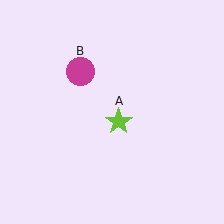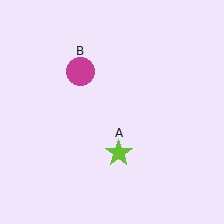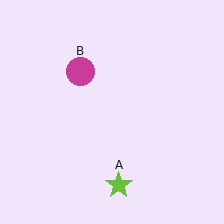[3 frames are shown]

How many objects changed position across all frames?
1 object changed position: lime star (object A).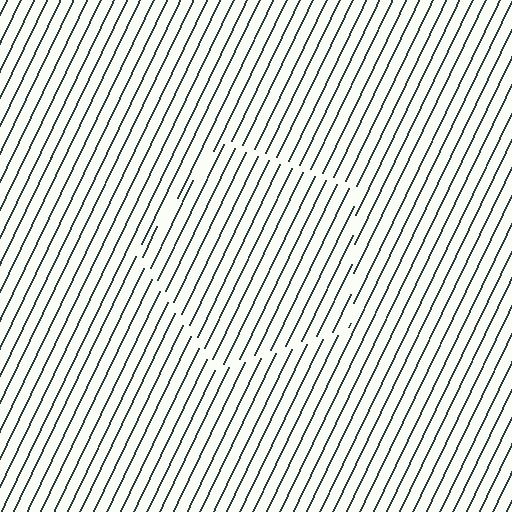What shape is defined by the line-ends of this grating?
An illusory pentagon. The interior of the shape contains the same grating, shifted by half a period — the contour is defined by the phase discontinuity where line-ends from the inner and outer gratings abut.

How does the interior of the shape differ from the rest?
The interior of the shape contains the same grating, shifted by half a period — the contour is defined by the phase discontinuity where line-ends from the inner and outer gratings abut.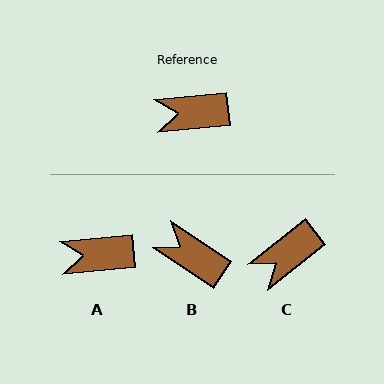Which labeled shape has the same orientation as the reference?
A.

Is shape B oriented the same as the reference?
No, it is off by about 40 degrees.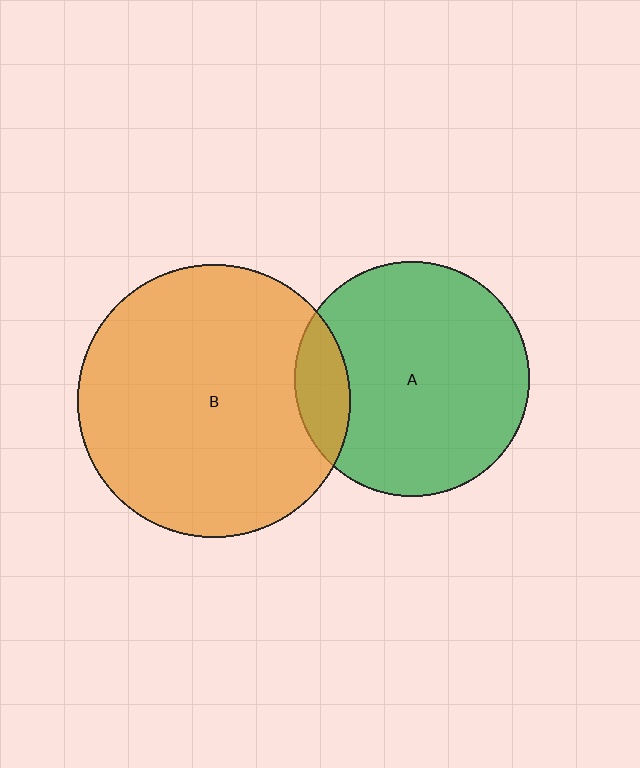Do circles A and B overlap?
Yes.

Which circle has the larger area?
Circle B (orange).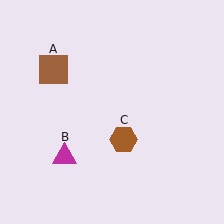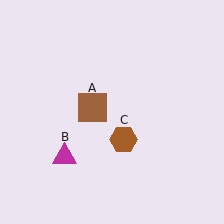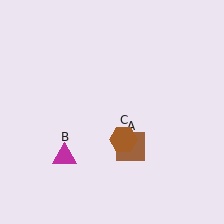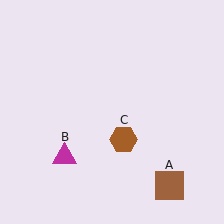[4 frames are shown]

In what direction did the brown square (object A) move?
The brown square (object A) moved down and to the right.